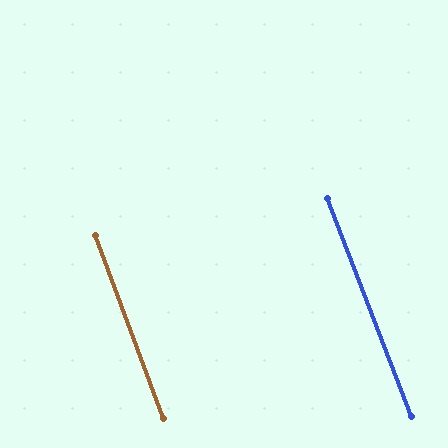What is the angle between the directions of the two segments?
Approximately 1 degree.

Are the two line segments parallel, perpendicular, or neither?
Parallel — their directions differ by only 0.6°.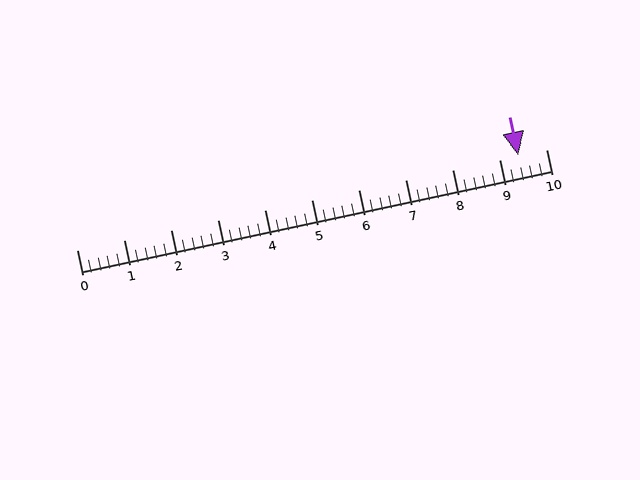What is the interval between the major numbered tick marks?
The major tick marks are spaced 1 units apart.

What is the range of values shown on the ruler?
The ruler shows values from 0 to 10.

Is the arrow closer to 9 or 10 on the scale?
The arrow is closer to 9.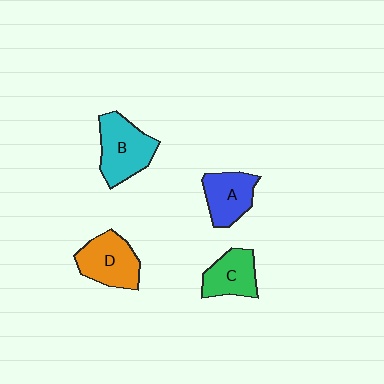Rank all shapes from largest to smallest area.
From largest to smallest: B (cyan), D (orange), A (blue), C (green).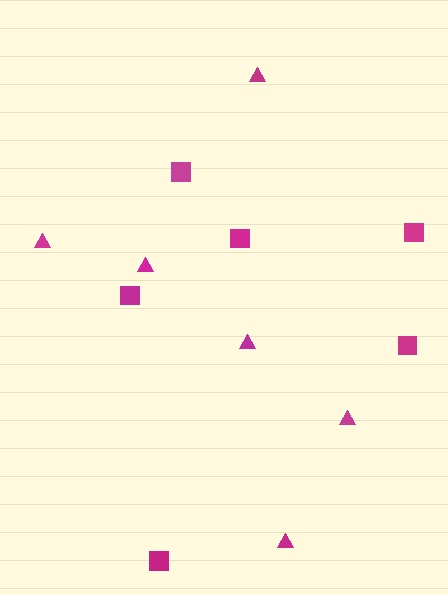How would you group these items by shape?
There are 2 groups: one group of squares (6) and one group of triangles (6).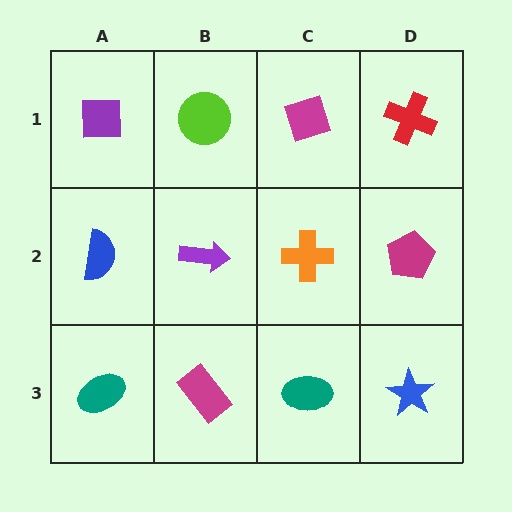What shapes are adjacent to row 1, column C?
An orange cross (row 2, column C), a lime circle (row 1, column B), a red cross (row 1, column D).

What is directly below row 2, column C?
A teal ellipse.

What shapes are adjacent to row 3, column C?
An orange cross (row 2, column C), a magenta rectangle (row 3, column B), a blue star (row 3, column D).